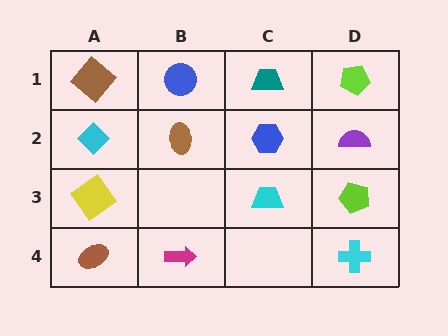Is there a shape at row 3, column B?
No, that cell is empty.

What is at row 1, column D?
A lime pentagon.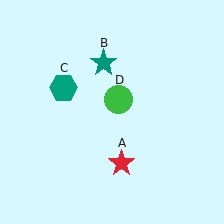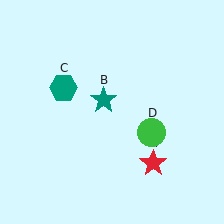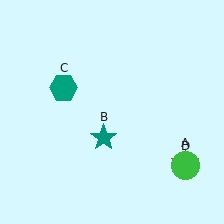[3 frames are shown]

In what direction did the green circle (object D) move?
The green circle (object D) moved down and to the right.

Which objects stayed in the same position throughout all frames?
Teal hexagon (object C) remained stationary.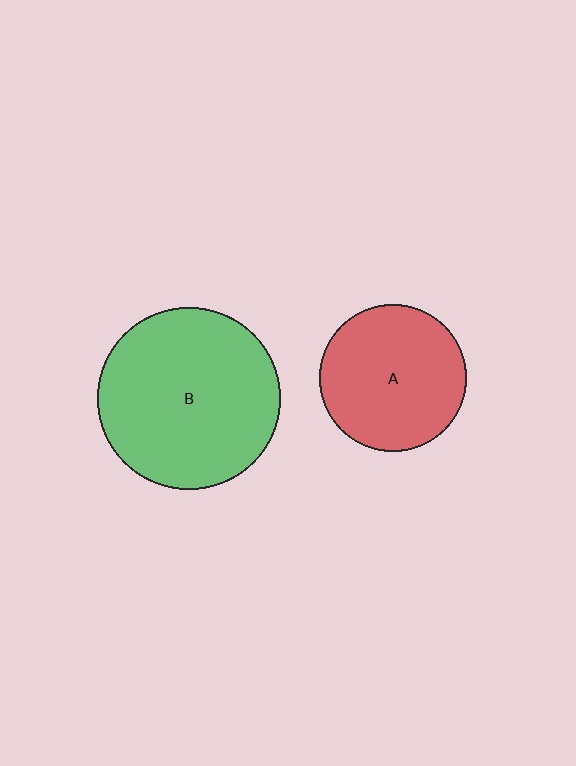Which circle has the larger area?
Circle B (green).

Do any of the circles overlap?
No, none of the circles overlap.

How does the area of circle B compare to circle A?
Approximately 1.6 times.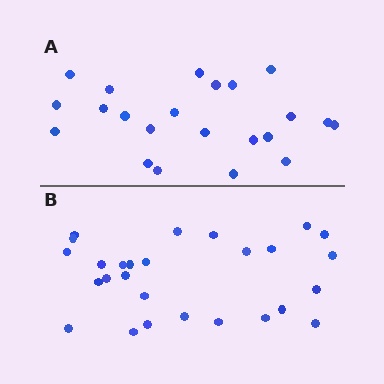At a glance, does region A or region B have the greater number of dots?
Region B (the bottom region) has more dots.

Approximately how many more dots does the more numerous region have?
Region B has about 5 more dots than region A.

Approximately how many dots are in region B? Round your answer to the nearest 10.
About 30 dots. (The exact count is 27, which rounds to 30.)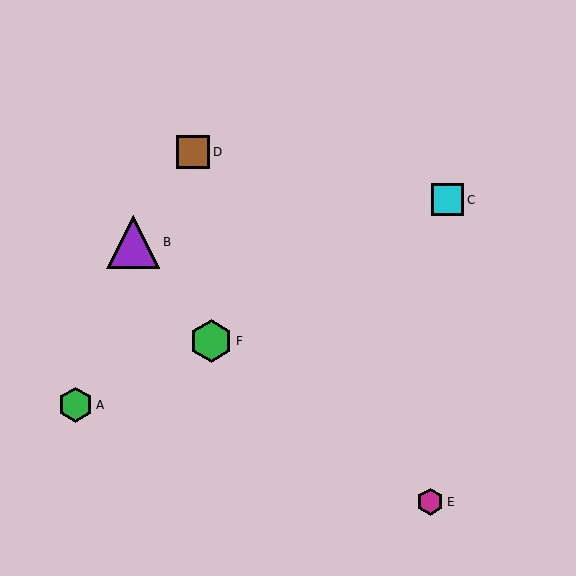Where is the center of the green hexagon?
The center of the green hexagon is at (211, 341).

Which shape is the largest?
The purple triangle (labeled B) is the largest.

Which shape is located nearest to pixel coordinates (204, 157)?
The brown square (labeled D) at (193, 152) is nearest to that location.